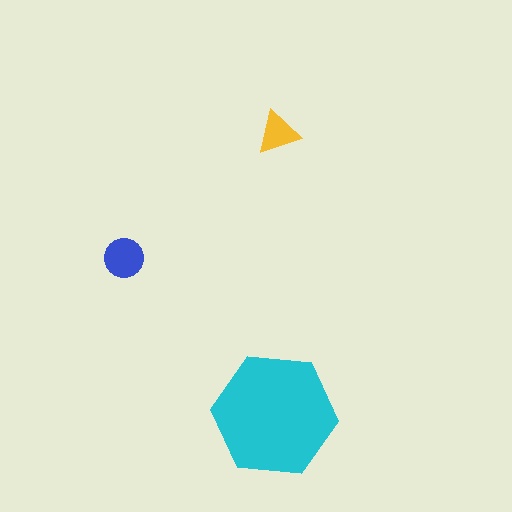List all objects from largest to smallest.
The cyan hexagon, the blue circle, the yellow triangle.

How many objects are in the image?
There are 3 objects in the image.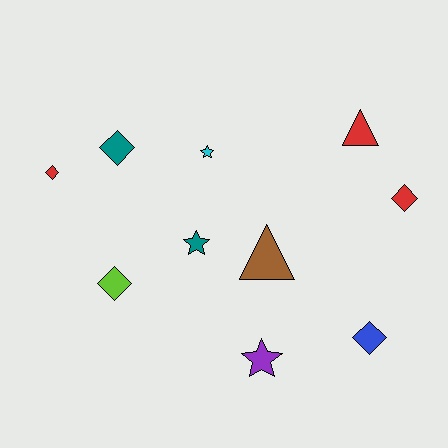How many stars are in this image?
There are 3 stars.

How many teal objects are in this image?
There are 2 teal objects.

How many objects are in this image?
There are 10 objects.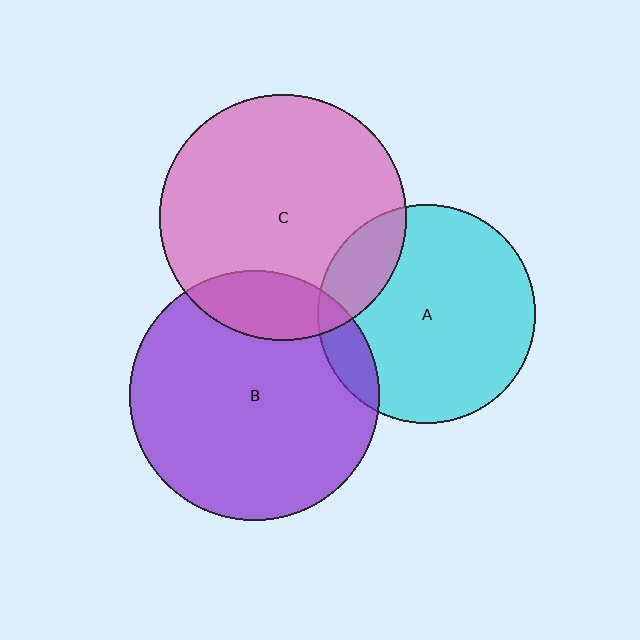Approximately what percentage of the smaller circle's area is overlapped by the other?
Approximately 15%.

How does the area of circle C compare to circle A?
Approximately 1.3 times.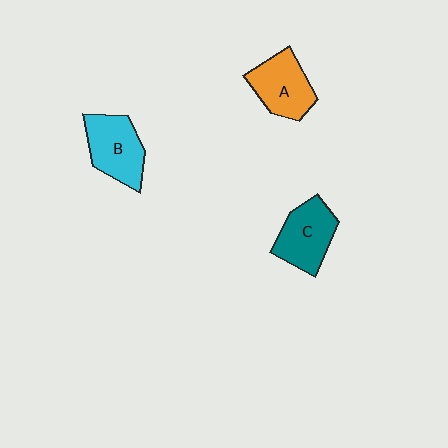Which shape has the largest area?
Shape B (cyan).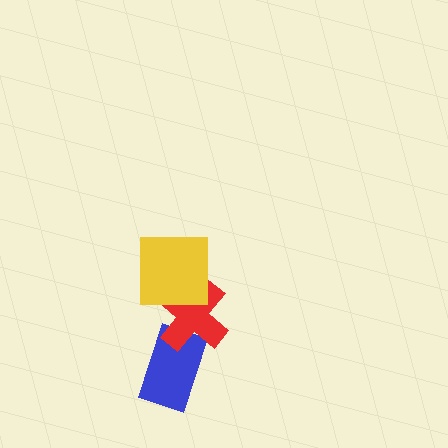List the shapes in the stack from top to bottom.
From top to bottom: the yellow square, the red cross, the blue rectangle.